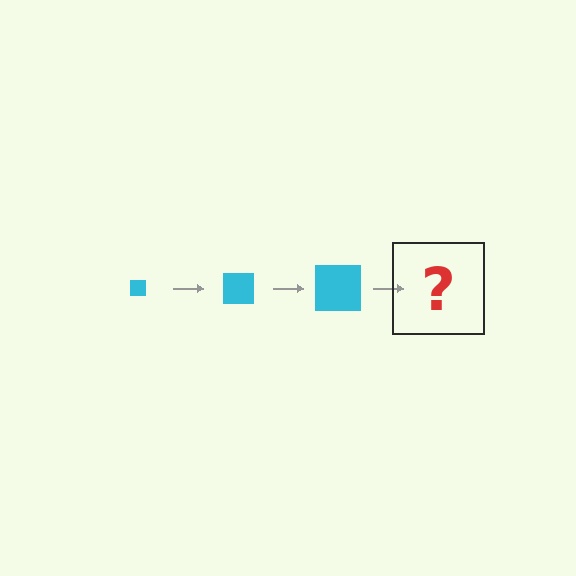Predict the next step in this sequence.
The next step is a cyan square, larger than the previous one.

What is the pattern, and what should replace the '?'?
The pattern is that the square gets progressively larger each step. The '?' should be a cyan square, larger than the previous one.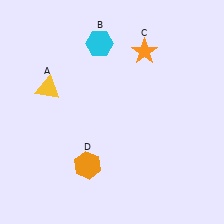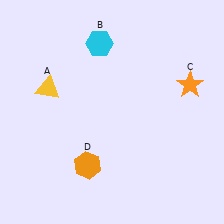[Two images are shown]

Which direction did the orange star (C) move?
The orange star (C) moved right.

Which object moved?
The orange star (C) moved right.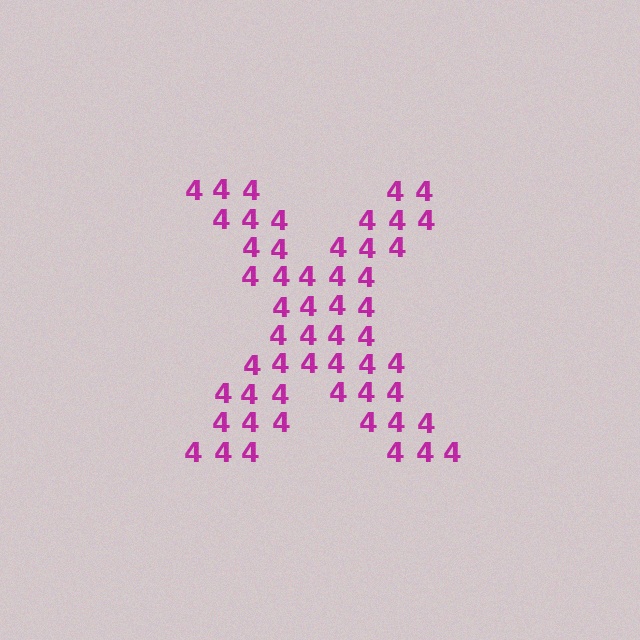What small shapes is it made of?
It is made of small digit 4's.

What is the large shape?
The large shape is the letter X.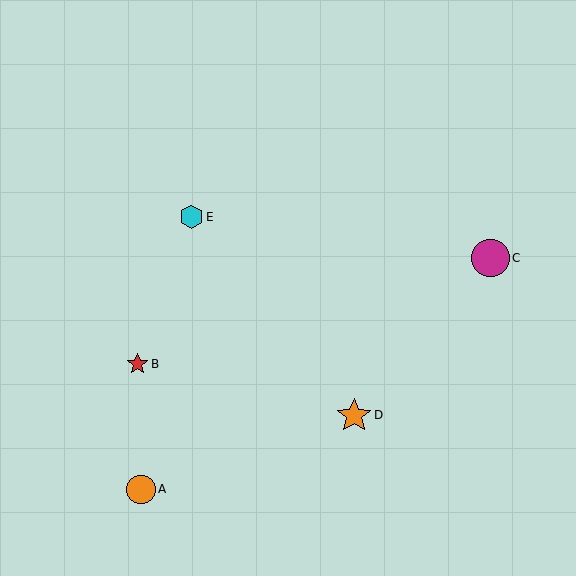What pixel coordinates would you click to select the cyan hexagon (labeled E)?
Click at (191, 217) to select the cyan hexagon E.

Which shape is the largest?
The magenta circle (labeled C) is the largest.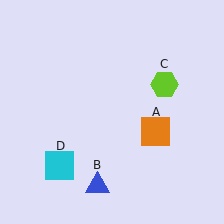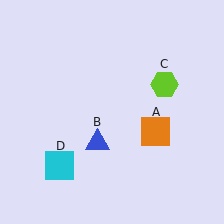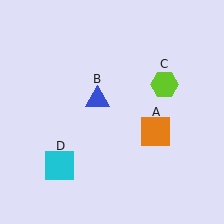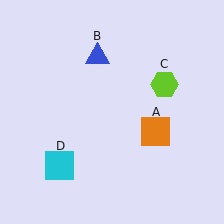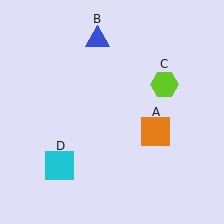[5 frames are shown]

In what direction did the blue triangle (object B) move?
The blue triangle (object B) moved up.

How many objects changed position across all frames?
1 object changed position: blue triangle (object B).